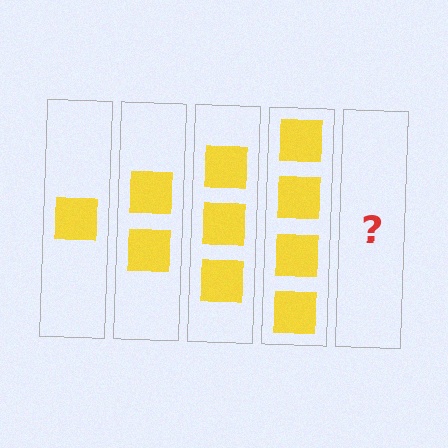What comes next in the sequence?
The next element should be 5 squares.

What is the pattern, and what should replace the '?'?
The pattern is that each step adds one more square. The '?' should be 5 squares.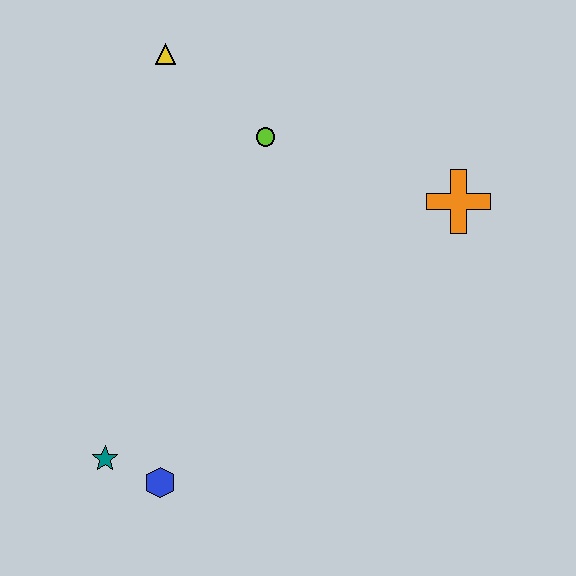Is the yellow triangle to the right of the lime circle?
No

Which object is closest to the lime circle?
The yellow triangle is closest to the lime circle.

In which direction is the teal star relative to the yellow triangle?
The teal star is below the yellow triangle.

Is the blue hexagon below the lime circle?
Yes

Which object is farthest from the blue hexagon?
The yellow triangle is farthest from the blue hexagon.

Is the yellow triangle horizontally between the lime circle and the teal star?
Yes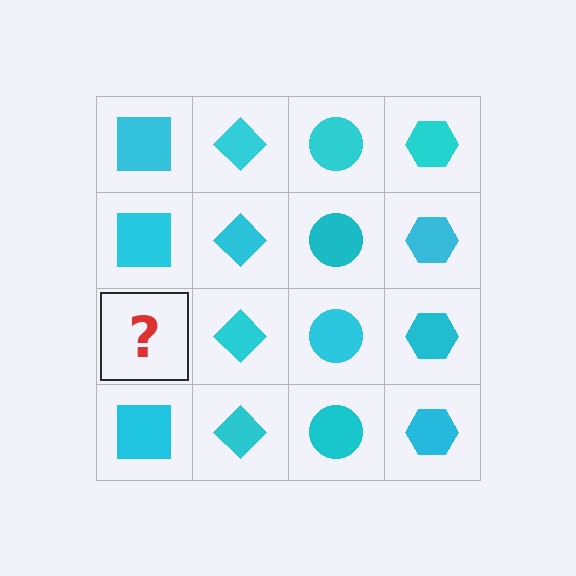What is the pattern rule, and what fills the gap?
The rule is that each column has a consistent shape. The gap should be filled with a cyan square.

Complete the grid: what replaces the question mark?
The question mark should be replaced with a cyan square.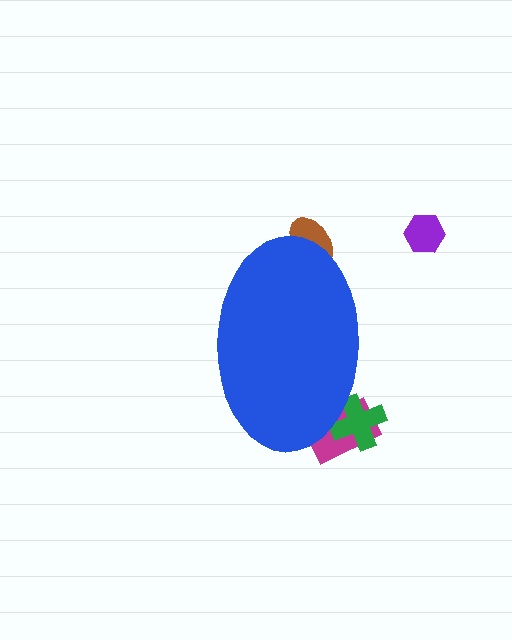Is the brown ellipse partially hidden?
Yes, the brown ellipse is partially hidden behind the blue ellipse.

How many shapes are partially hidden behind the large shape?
3 shapes are partially hidden.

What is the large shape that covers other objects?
A blue ellipse.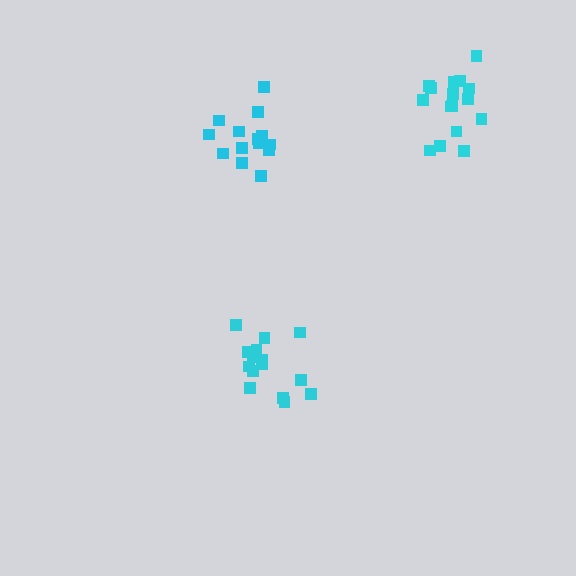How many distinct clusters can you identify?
There are 3 distinct clusters.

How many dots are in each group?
Group 1: 15 dots, Group 2: 16 dots, Group 3: 14 dots (45 total).